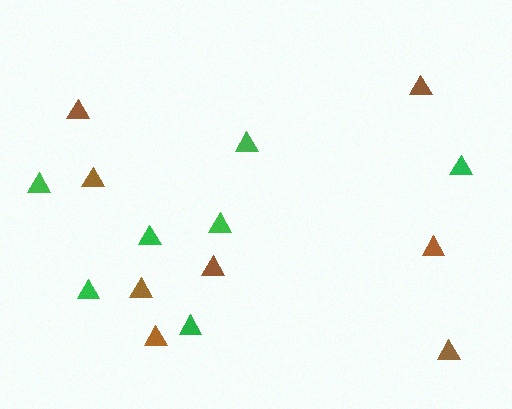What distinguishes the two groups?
There are 2 groups: one group of brown triangles (8) and one group of green triangles (7).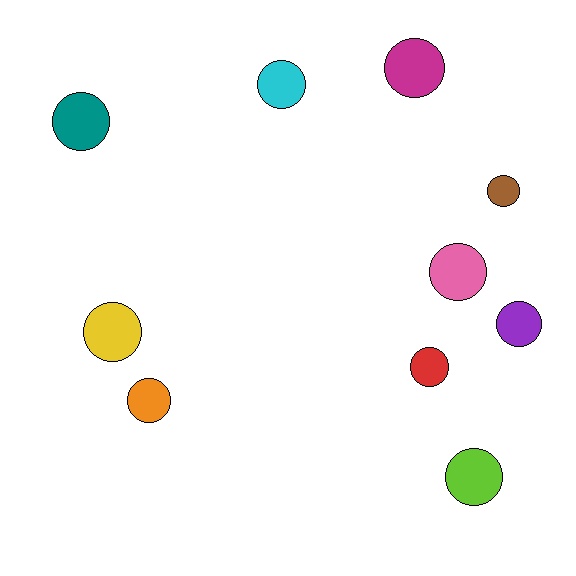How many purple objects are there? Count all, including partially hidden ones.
There is 1 purple object.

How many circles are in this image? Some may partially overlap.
There are 10 circles.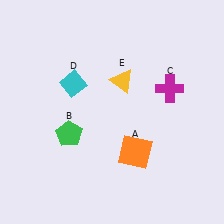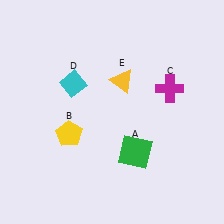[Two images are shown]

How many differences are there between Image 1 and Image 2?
There are 2 differences between the two images.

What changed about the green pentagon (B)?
In Image 1, B is green. In Image 2, it changed to yellow.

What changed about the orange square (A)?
In Image 1, A is orange. In Image 2, it changed to green.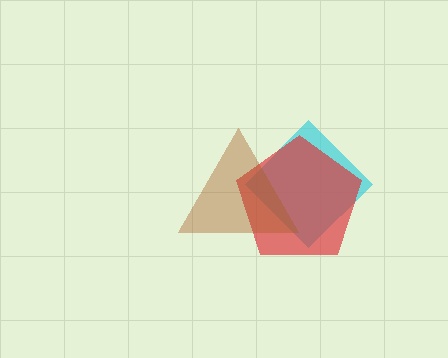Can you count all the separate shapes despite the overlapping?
Yes, there are 3 separate shapes.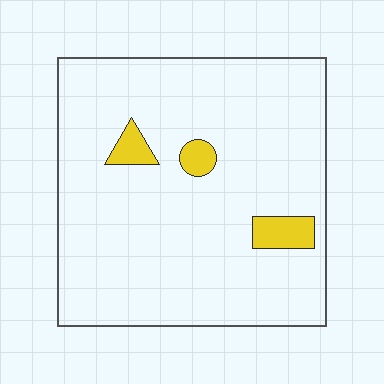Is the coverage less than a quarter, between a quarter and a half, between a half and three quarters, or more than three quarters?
Less than a quarter.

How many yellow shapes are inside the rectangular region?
3.